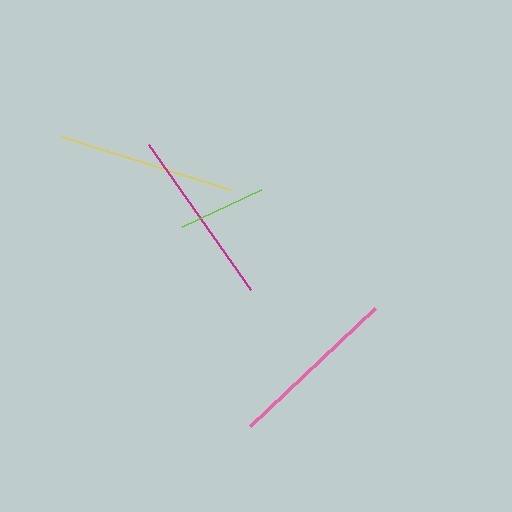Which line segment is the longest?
The yellow line is the longest at approximately 178 pixels.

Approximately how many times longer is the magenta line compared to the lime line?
The magenta line is approximately 2.0 times the length of the lime line.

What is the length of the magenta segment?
The magenta segment is approximately 178 pixels long.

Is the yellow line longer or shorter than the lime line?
The yellow line is longer than the lime line.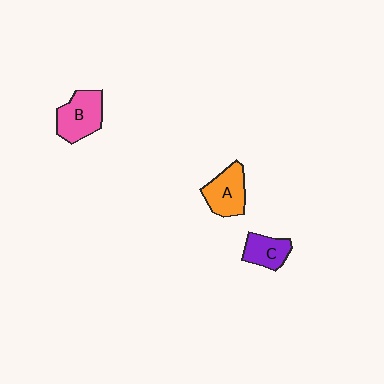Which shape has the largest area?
Shape B (pink).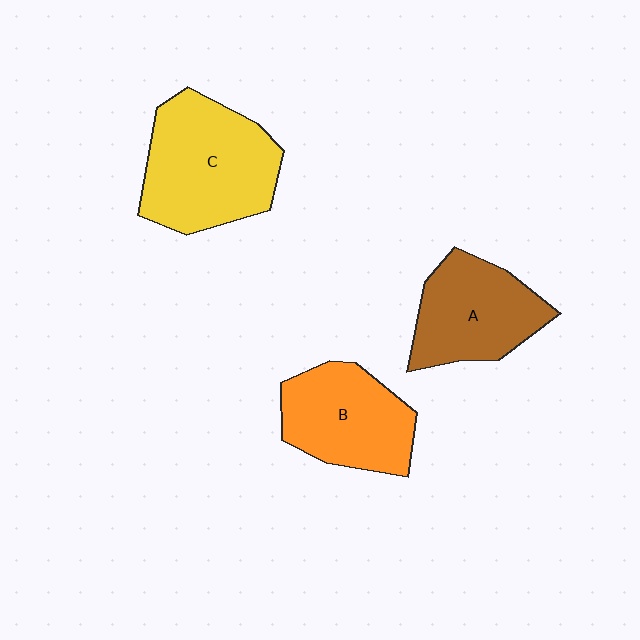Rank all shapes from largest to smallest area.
From largest to smallest: C (yellow), B (orange), A (brown).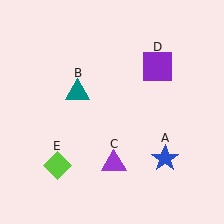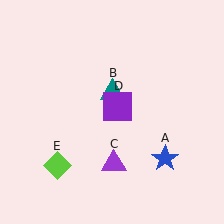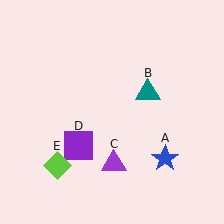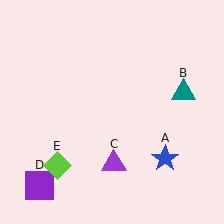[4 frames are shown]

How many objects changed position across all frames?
2 objects changed position: teal triangle (object B), purple square (object D).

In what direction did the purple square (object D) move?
The purple square (object D) moved down and to the left.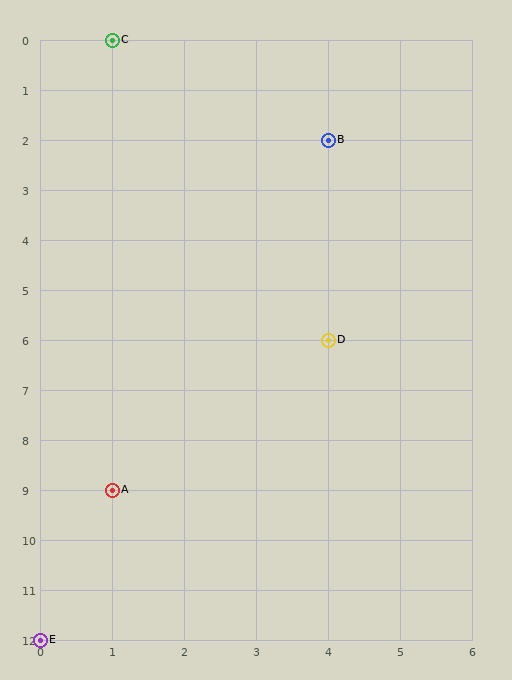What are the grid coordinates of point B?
Point B is at grid coordinates (4, 2).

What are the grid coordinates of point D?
Point D is at grid coordinates (4, 6).